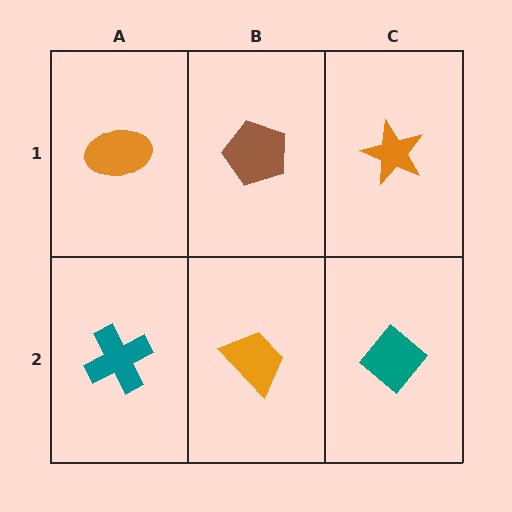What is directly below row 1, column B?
An orange trapezoid.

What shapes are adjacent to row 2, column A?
An orange ellipse (row 1, column A), an orange trapezoid (row 2, column B).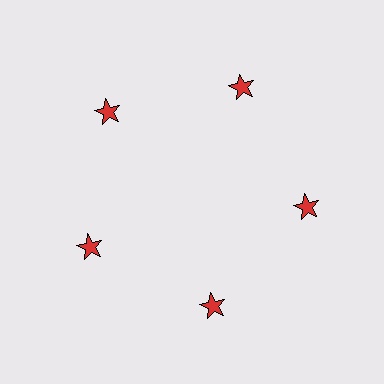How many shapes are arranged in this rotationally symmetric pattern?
There are 5 shapes, arranged in 5 groups of 1.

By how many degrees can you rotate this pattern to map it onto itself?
The pattern maps onto itself every 72 degrees of rotation.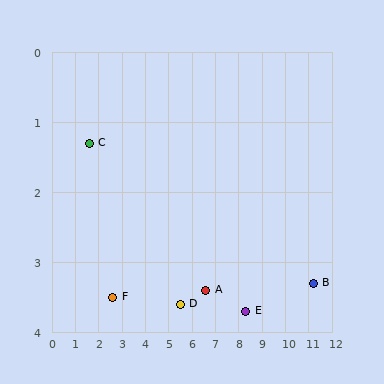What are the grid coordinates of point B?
Point B is at approximately (11.2, 3.3).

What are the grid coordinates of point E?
Point E is at approximately (8.3, 3.7).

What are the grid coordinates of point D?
Point D is at approximately (5.5, 3.6).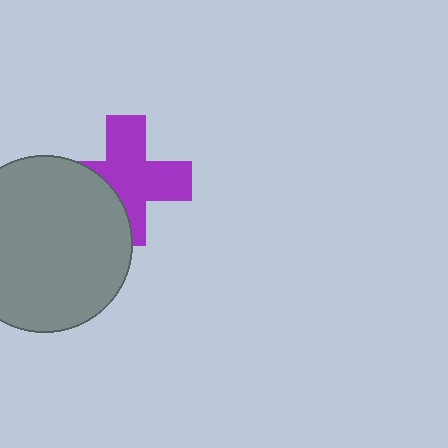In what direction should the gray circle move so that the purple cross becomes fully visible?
The gray circle should move left. That is the shortest direction to clear the overlap and leave the purple cross fully visible.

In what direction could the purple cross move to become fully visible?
The purple cross could move right. That would shift it out from behind the gray circle entirely.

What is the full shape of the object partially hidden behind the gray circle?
The partially hidden object is a purple cross.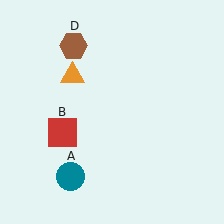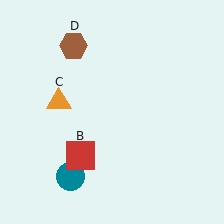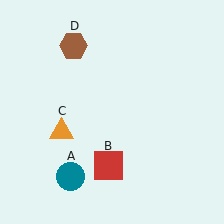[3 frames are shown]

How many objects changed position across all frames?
2 objects changed position: red square (object B), orange triangle (object C).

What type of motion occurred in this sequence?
The red square (object B), orange triangle (object C) rotated counterclockwise around the center of the scene.